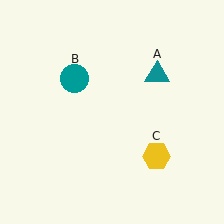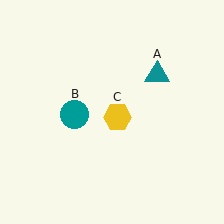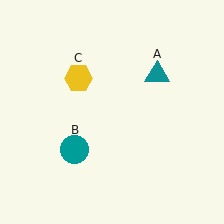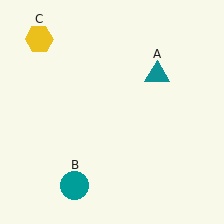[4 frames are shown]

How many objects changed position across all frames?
2 objects changed position: teal circle (object B), yellow hexagon (object C).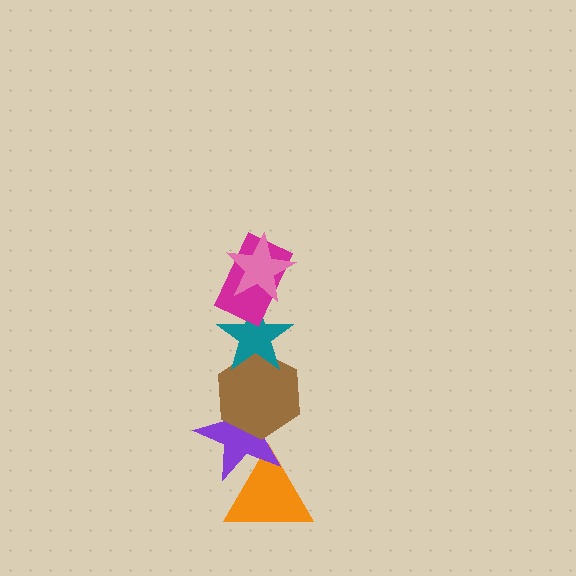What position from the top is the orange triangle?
The orange triangle is 6th from the top.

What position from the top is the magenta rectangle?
The magenta rectangle is 2nd from the top.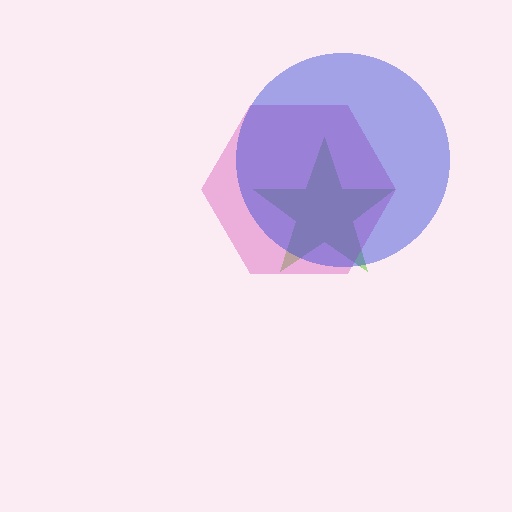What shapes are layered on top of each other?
The layered shapes are: a lime star, a pink hexagon, a blue circle.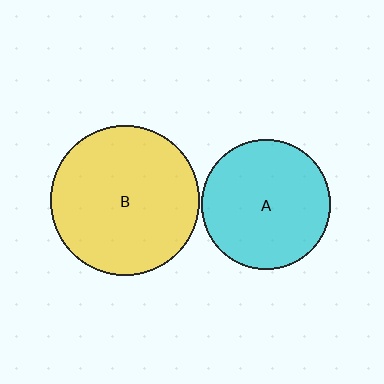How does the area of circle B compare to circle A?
Approximately 1.3 times.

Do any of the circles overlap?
No, none of the circles overlap.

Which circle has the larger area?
Circle B (yellow).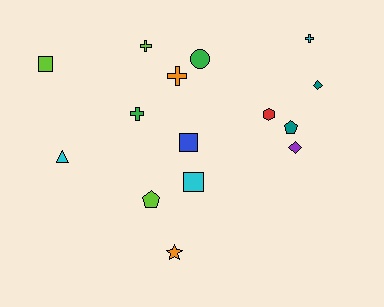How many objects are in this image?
There are 15 objects.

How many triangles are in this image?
There is 1 triangle.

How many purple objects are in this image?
There is 1 purple object.